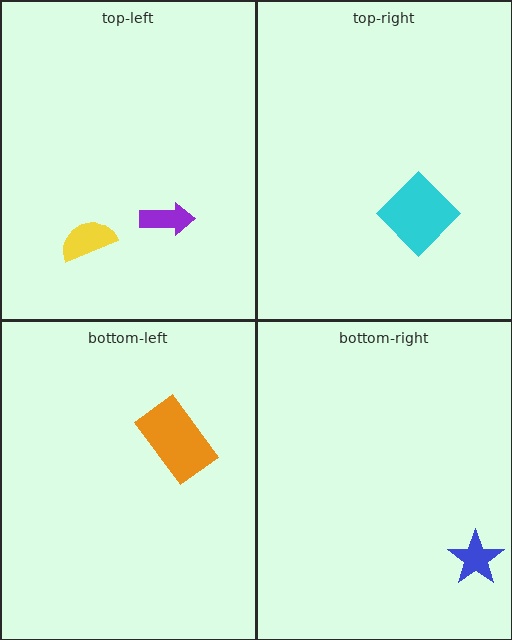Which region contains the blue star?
The bottom-right region.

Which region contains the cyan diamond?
The top-right region.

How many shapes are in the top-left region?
2.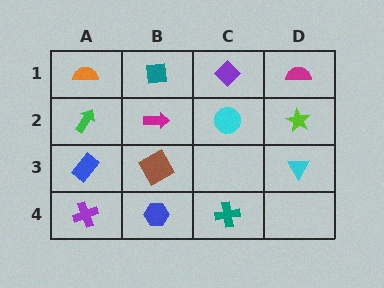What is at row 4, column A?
A purple cross.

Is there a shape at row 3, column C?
No, that cell is empty.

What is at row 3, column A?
A blue rectangle.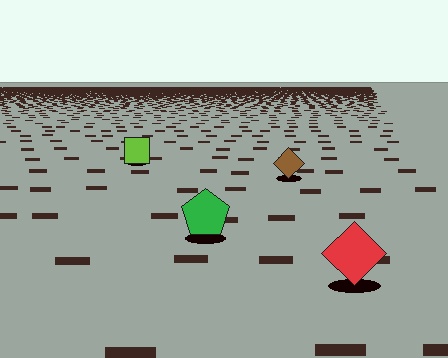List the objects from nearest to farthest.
From nearest to farthest: the red diamond, the green pentagon, the brown diamond, the lime square.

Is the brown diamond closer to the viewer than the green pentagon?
No. The green pentagon is closer — you can tell from the texture gradient: the ground texture is coarser near it.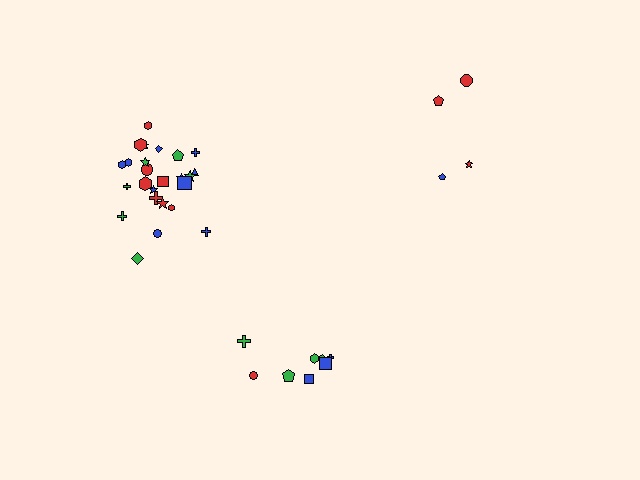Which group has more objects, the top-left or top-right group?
The top-left group.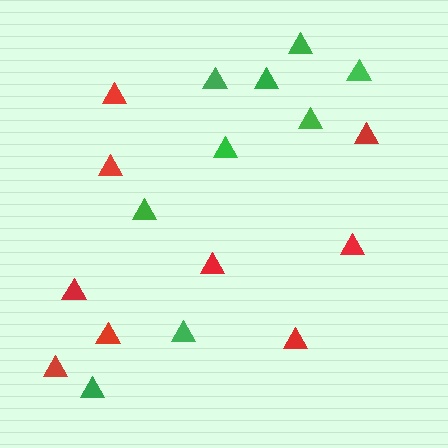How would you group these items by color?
There are 2 groups: one group of red triangles (9) and one group of green triangles (9).